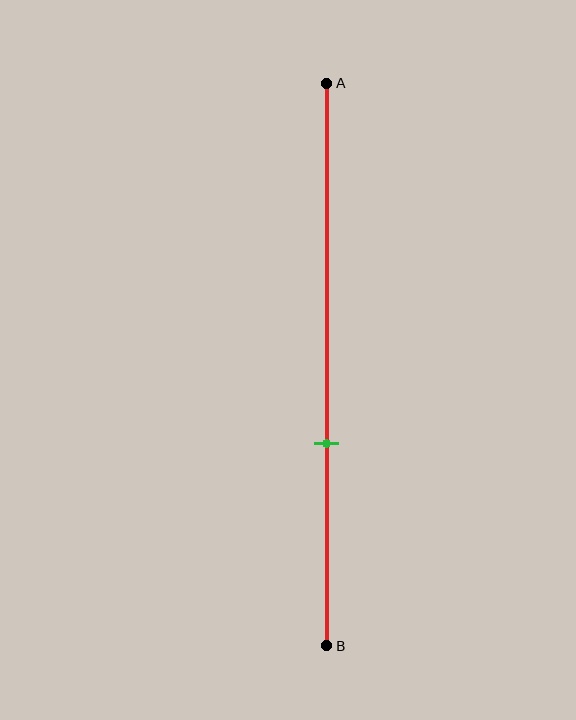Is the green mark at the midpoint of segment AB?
No, the mark is at about 65% from A, not at the 50% midpoint.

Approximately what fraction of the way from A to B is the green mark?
The green mark is approximately 65% of the way from A to B.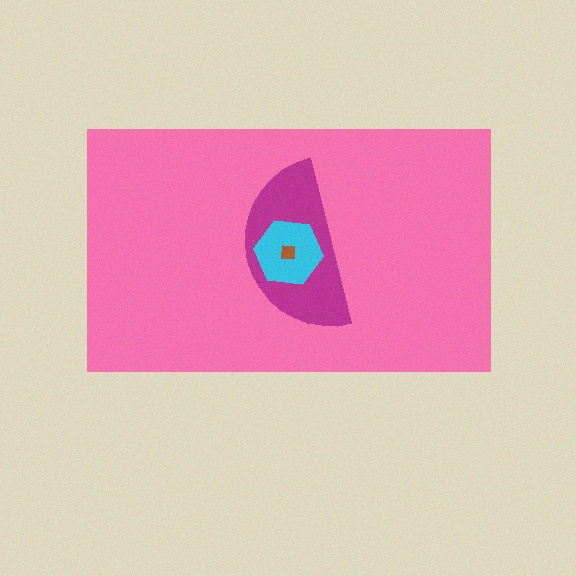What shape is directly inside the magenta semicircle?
The cyan hexagon.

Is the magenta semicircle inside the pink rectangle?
Yes.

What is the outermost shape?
The pink rectangle.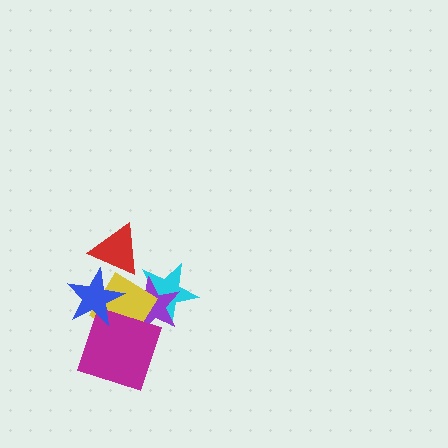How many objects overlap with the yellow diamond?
5 objects overlap with the yellow diamond.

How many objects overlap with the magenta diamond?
3 objects overlap with the magenta diamond.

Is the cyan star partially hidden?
Yes, it is partially covered by another shape.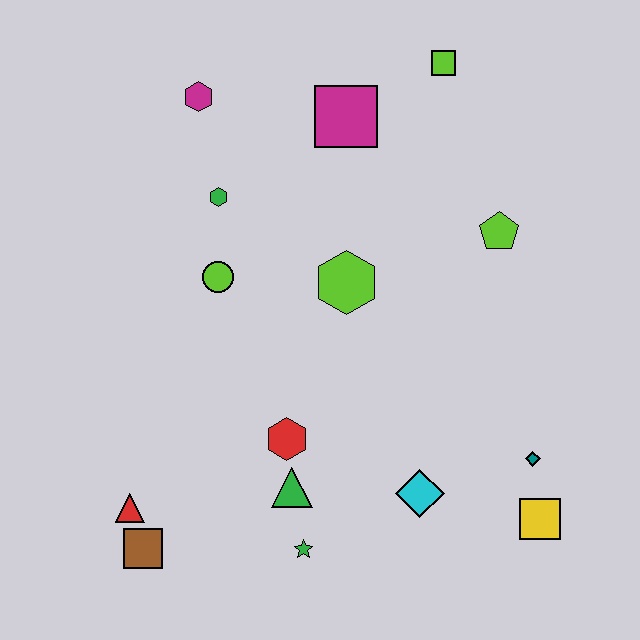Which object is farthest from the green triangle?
The lime square is farthest from the green triangle.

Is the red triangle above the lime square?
No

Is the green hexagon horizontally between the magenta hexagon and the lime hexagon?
Yes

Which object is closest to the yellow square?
The teal diamond is closest to the yellow square.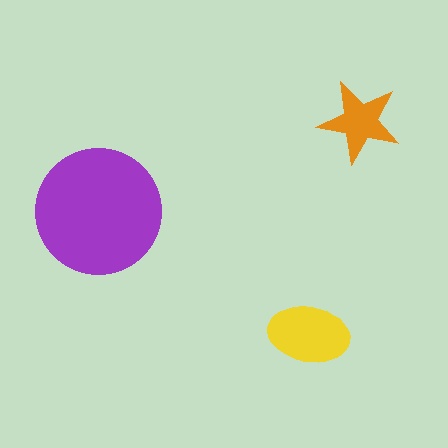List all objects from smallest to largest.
The orange star, the yellow ellipse, the purple circle.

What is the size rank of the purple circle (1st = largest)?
1st.